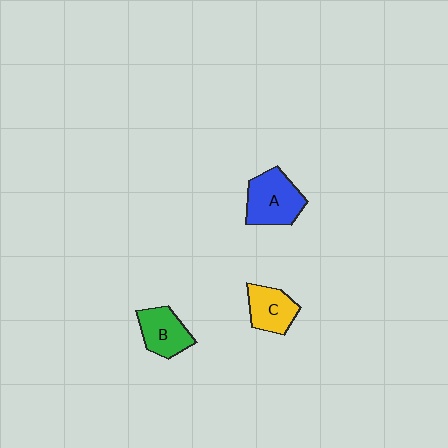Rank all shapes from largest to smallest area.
From largest to smallest: A (blue), B (green), C (yellow).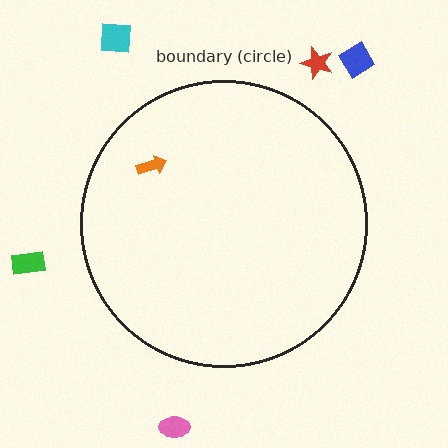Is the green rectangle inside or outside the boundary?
Outside.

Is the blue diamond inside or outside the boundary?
Outside.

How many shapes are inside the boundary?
1 inside, 5 outside.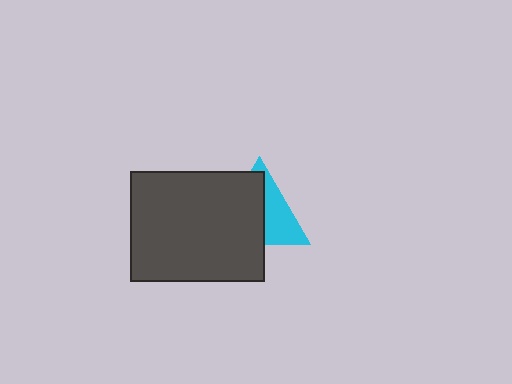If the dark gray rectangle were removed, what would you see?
You would see the complete cyan triangle.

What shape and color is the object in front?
The object in front is a dark gray rectangle.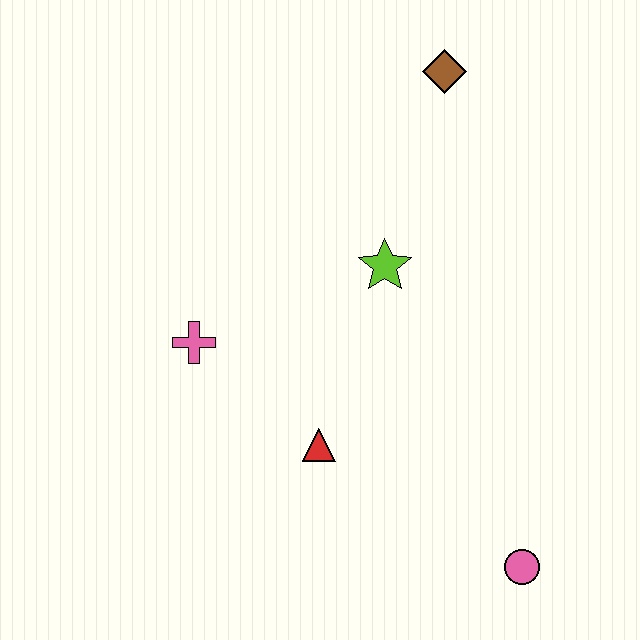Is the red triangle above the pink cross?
No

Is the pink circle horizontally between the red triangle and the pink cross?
No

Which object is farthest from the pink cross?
The pink circle is farthest from the pink cross.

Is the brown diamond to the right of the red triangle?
Yes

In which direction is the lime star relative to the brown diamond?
The lime star is below the brown diamond.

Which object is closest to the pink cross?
The red triangle is closest to the pink cross.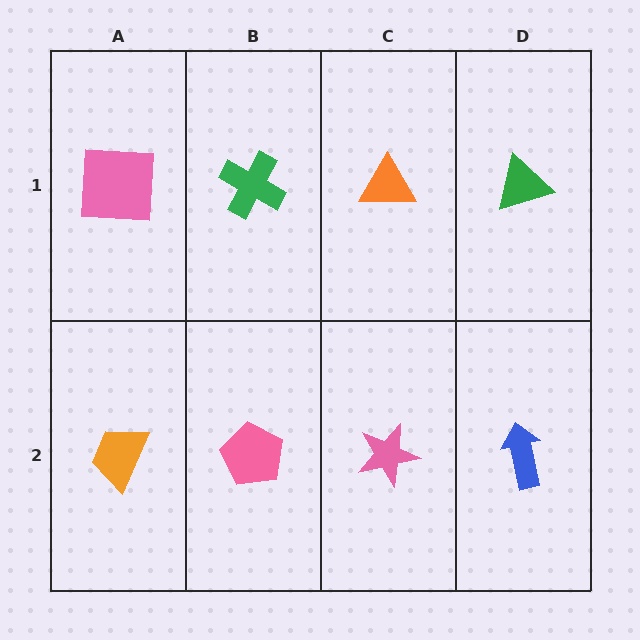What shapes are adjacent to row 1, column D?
A blue arrow (row 2, column D), an orange triangle (row 1, column C).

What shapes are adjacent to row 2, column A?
A pink square (row 1, column A), a pink pentagon (row 2, column B).